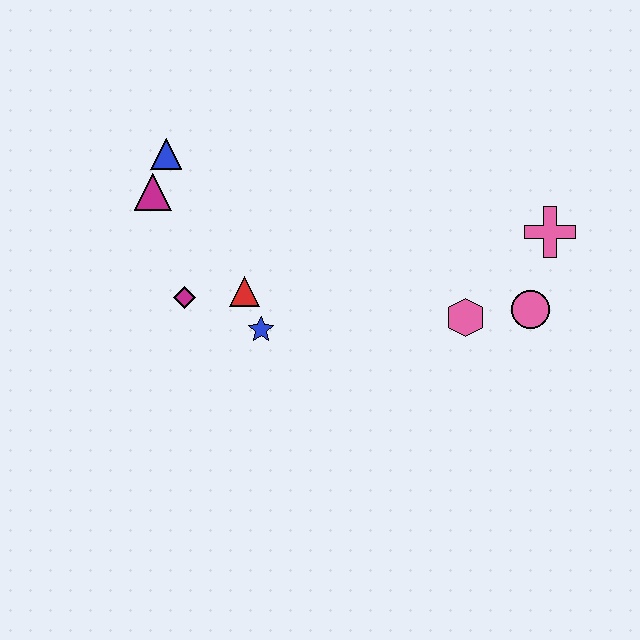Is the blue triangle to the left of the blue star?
Yes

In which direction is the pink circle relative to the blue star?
The pink circle is to the right of the blue star.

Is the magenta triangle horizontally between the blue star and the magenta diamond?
No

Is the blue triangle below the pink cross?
No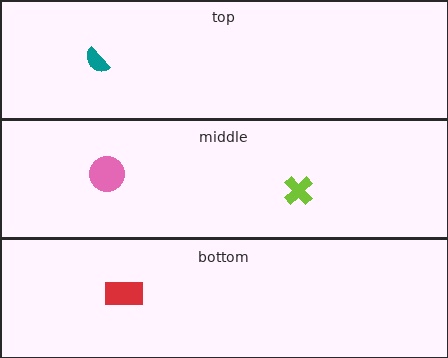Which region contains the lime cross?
The middle region.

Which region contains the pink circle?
The middle region.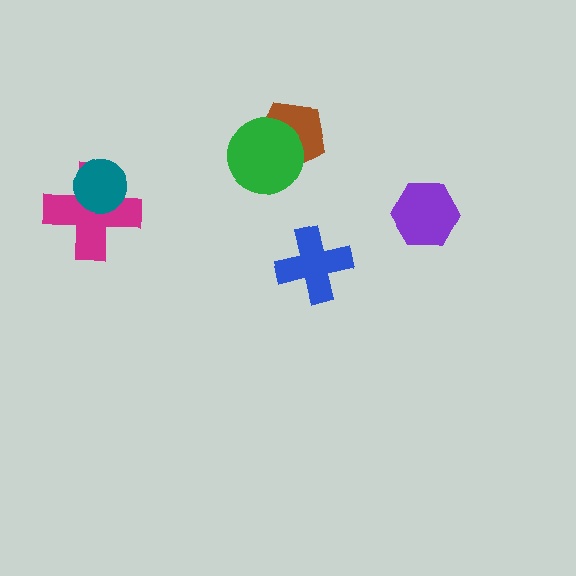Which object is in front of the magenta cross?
The teal circle is in front of the magenta cross.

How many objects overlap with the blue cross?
0 objects overlap with the blue cross.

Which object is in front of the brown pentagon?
The green circle is in front of the brown pentagon.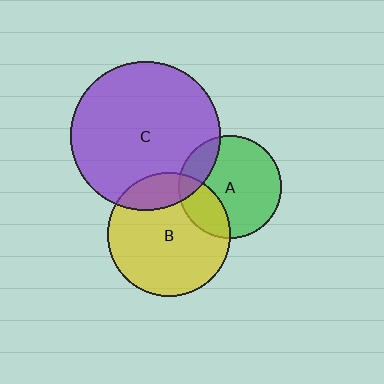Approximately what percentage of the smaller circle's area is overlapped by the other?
Approximately 25%.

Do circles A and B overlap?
Yes.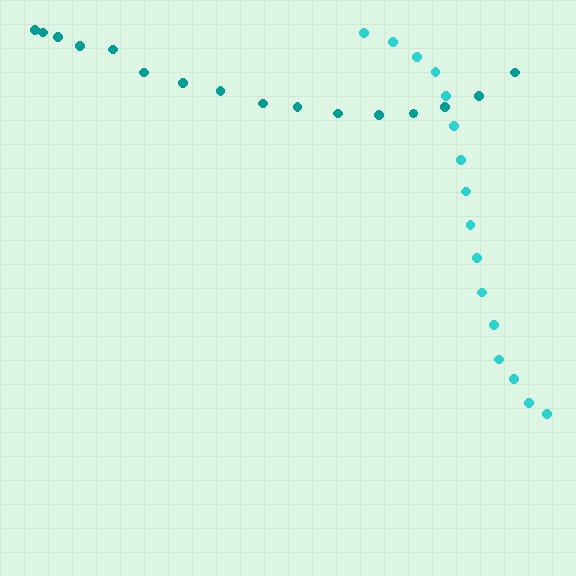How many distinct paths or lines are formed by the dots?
There are 2 distinct paths.